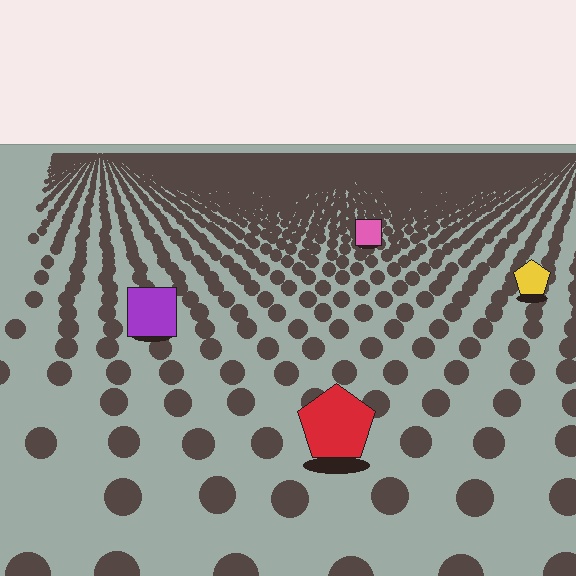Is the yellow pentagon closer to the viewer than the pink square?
Yes. The yellow pentagon is closer — you can tell from the texture gradient: the ground texture is coarser near it.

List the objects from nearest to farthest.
From nearest to farthest: the red pentagon, the purple square, the yellow pentagon, the pink square.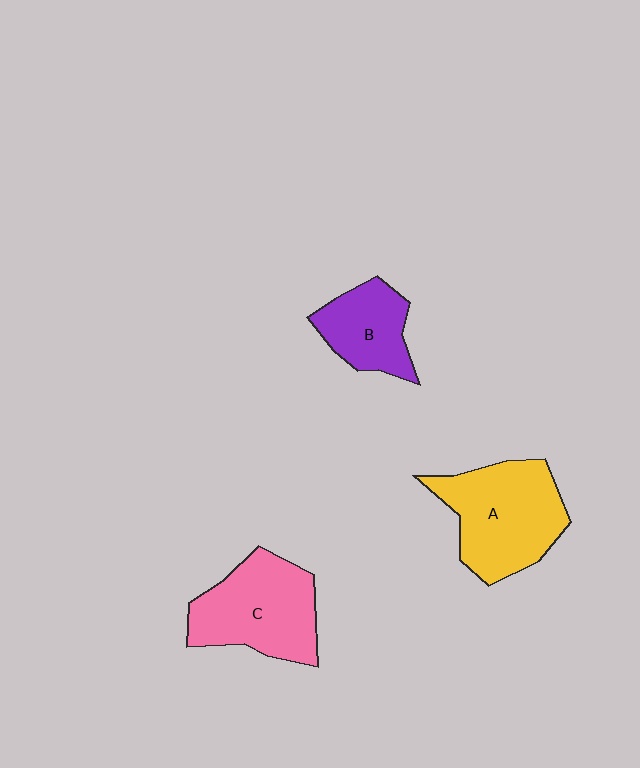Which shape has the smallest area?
Shape B (purple).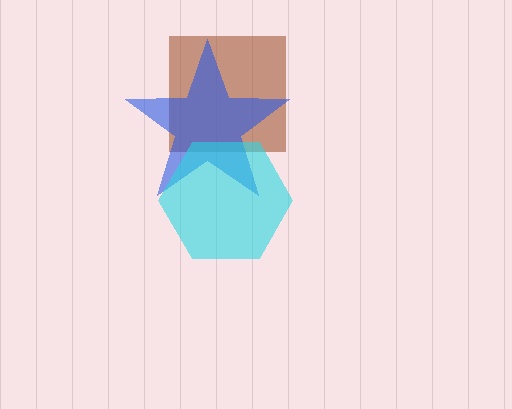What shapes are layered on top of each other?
The layered shapes are: a brown square, a blue star, a cyan hexagon.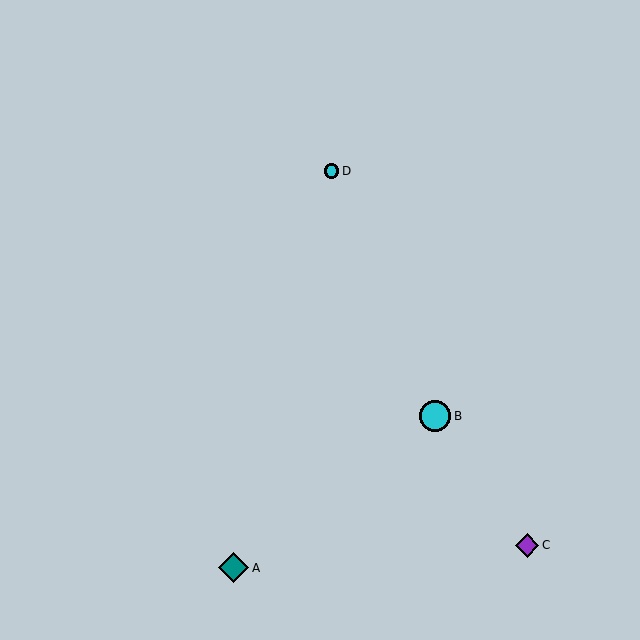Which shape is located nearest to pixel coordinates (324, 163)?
The cyan circle (labeled D) at (331, 171) is nearest to that location.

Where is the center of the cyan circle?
The center of the cyan circle is at (435, 416).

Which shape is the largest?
The cyan circle (labeled B) is the largest.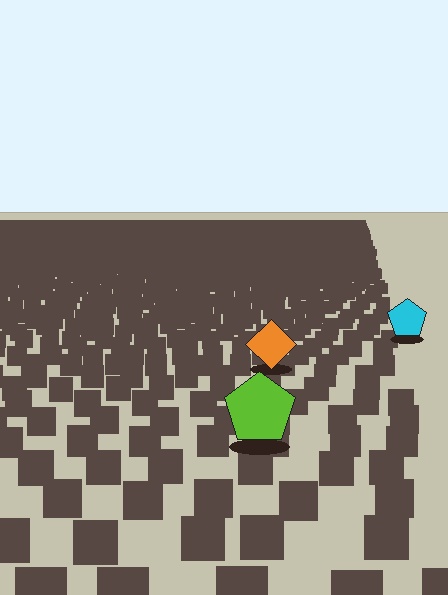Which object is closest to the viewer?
The lime pentagon is closest. The texture marks near it are larger and more spread out.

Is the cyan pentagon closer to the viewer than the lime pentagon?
No. The lime pentagon is closer — you can tell from the texture gradient: the ground texture is coarser near it.